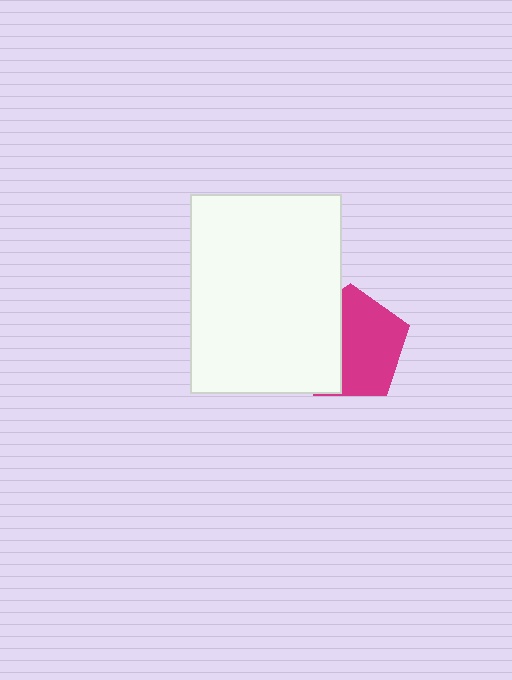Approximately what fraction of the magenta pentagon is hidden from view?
Roughly 39% of the magenta pentagon is hidden behind the white rectangle.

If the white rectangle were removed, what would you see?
You would see the complete magenta pentagon.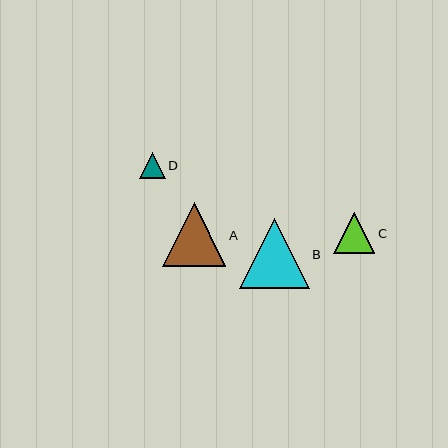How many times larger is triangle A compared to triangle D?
Triangle A is approximately 2.5 times the size of triangle D.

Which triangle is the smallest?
Triangle D is the smallest with a size of approximately 26 pixels.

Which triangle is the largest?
Triangle B is the largest with a size of approximately 70 pixels.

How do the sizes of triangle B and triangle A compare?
Triangle B and triangle A are approximately the same size.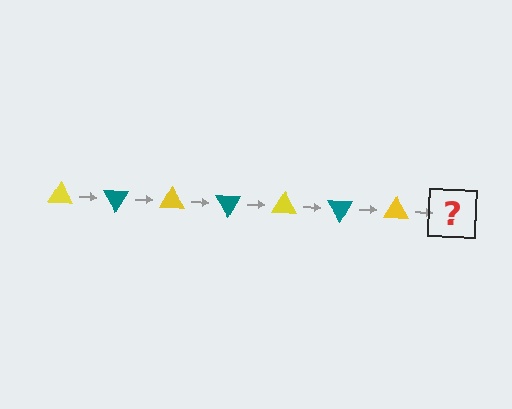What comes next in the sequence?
The next element should be a teal triangle, rotated 420 degrees from the start.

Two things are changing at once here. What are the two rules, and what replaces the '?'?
The two rules are that it rotates 60 degrees each step and the color cycles through yellow and teal. The '?' should be a teal triangle, rotated 420 degrees from the start.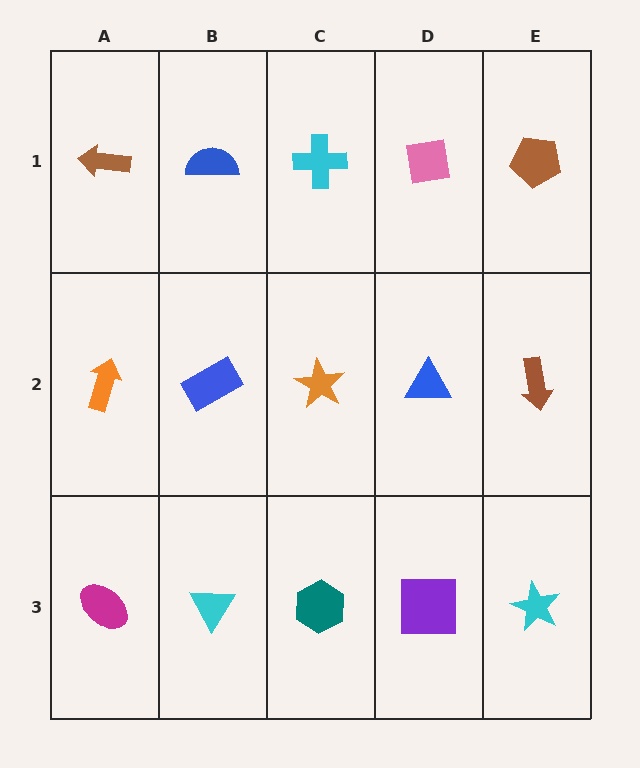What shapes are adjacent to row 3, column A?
An orange arrow (row 2, column A), a cyan triangle (row 3, column B).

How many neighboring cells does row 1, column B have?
3.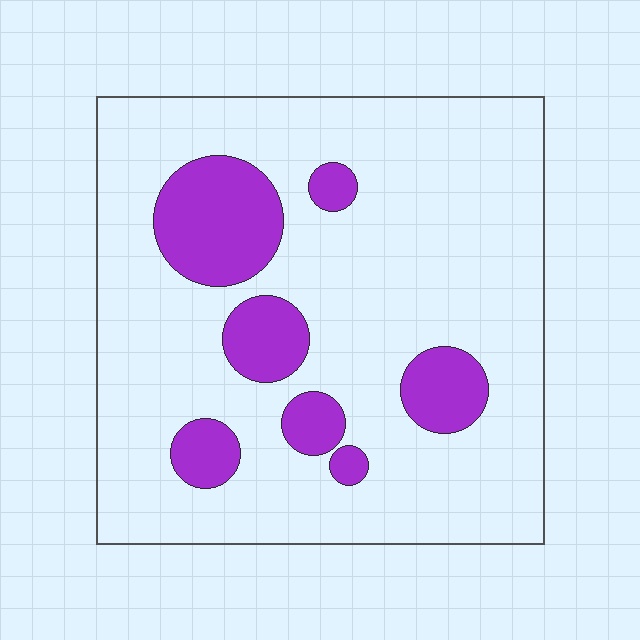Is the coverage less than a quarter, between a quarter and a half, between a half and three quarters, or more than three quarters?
Less than a quarter.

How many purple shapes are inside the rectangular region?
7.